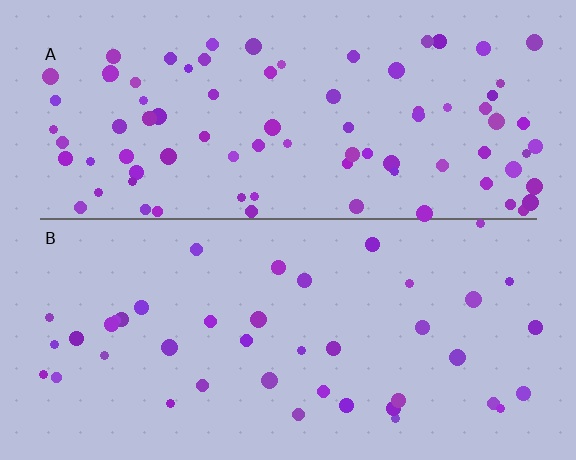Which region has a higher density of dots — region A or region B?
A (the top).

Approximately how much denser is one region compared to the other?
Approximately 2.1× — region A over region B.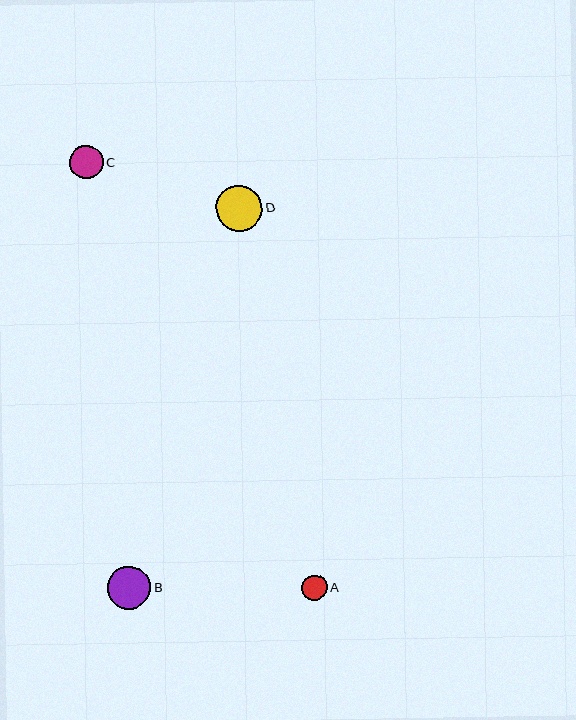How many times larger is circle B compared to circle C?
Circle B is approximately 1.3 times the size of circle C.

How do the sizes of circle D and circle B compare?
Circle D and circle B are approximately the same size.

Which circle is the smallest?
Circle A is the smallest with a size of approximately 25 pixels.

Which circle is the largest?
Circle D is the largest with a size of approximately 46 pixels.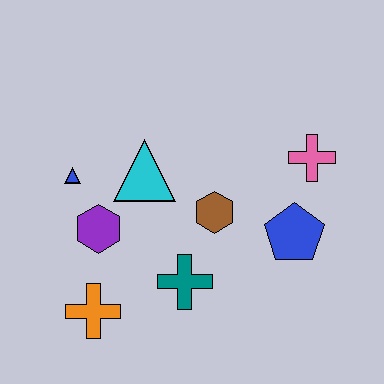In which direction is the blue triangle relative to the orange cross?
The blue triangle is above the orange cross.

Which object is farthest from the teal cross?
The pink cross is farthest from the teal cross.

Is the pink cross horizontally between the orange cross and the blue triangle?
No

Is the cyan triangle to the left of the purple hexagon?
No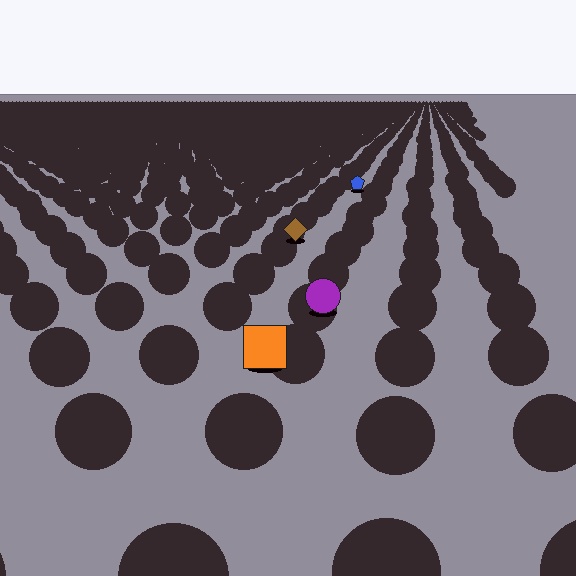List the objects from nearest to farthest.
From nearest to farthest: the orange square, the purple circle, the brown diamond, the blue pentagon.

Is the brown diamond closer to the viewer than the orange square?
No. The orange square is closer — you can tell from the texture gradient: the ground texture is coarser near it.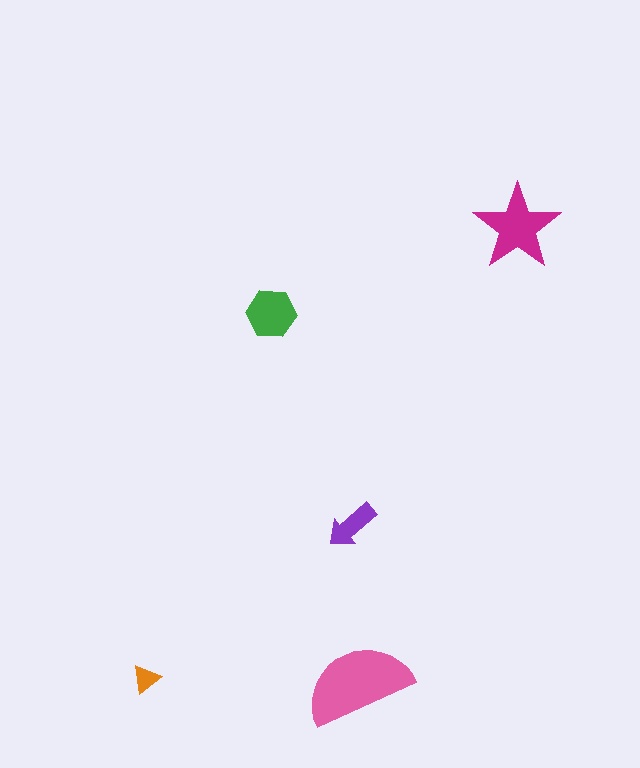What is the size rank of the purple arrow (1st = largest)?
4th.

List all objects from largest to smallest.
The pink semicircle, the magenta star, the green hexagon, the purple arrow, the orange triangle.